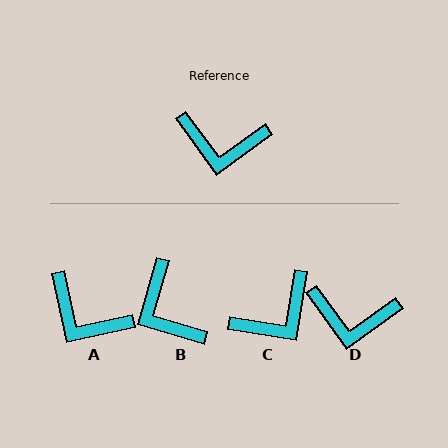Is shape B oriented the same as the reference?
No, it is off by about 53 degrees.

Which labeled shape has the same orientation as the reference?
D.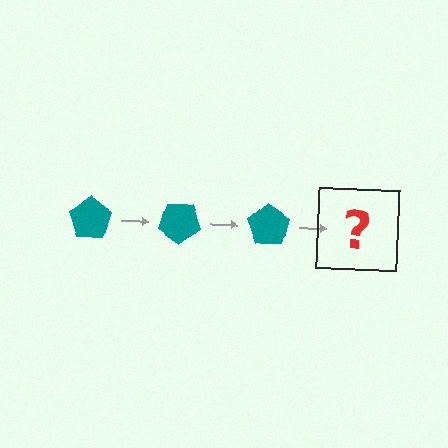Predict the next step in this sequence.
The next step is a teal pentagon rotated 105 degrees.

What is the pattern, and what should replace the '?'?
The pattern is that the pentagon rotates 35 degrees each step. The '?' should be a teal pentagon rotated 105 degrees.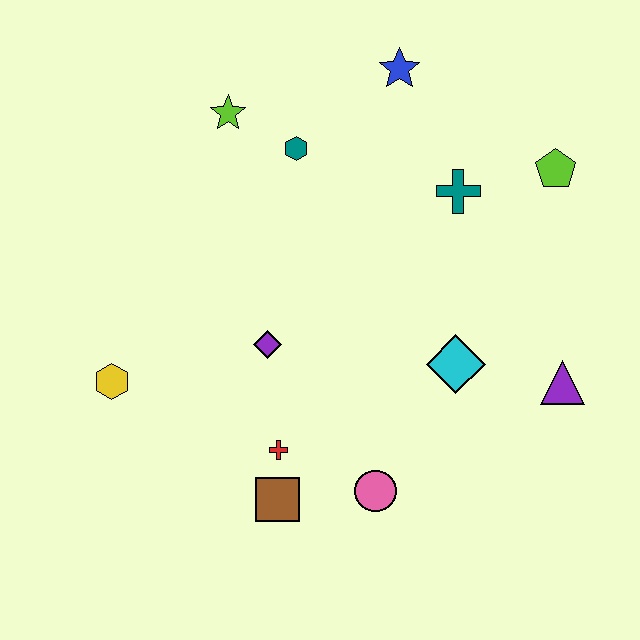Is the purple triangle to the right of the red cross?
Yes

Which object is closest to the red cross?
The brown square is closest to the red cross.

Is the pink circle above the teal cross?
No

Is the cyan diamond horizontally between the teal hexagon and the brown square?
No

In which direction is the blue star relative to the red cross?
The blue star is above the red cross.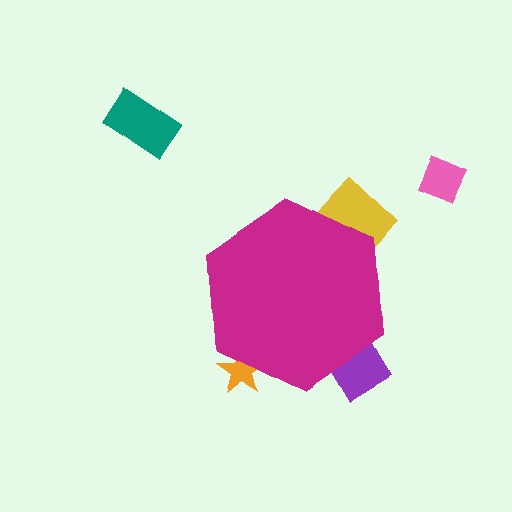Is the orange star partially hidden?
Yes, the orange star is partially hidden behind the magenta hexagon.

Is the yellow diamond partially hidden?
Yes, the yellow diamond is partially hidden behind the magenta hexagon.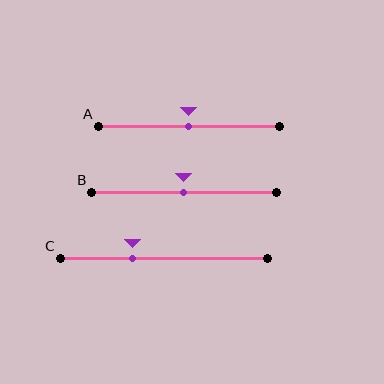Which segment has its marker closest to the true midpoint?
Segment A has its marker closest to the true midpoint.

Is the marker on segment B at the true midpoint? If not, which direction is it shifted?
Yes, the marker on segment B is at the true midpoint.